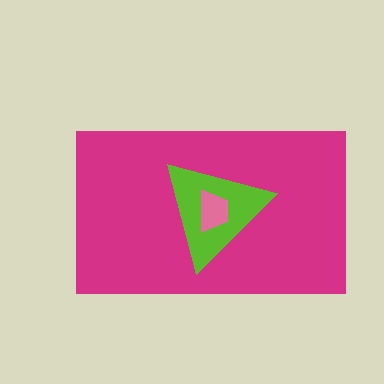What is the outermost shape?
The magenta rectangle.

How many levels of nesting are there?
3.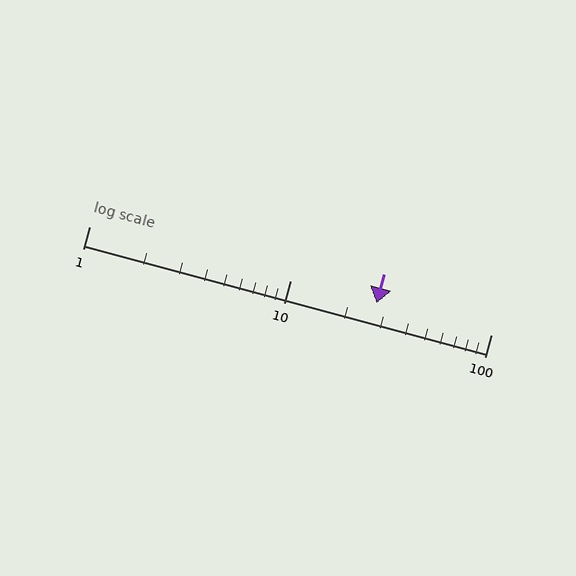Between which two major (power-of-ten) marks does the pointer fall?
The pointer is between 10 and 100.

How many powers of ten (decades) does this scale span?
The scale spans 2 decades, from 1 to 100.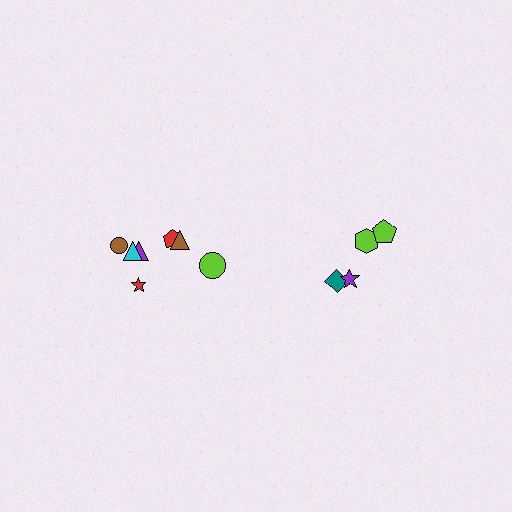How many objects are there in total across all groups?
There are 11 objects.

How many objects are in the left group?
There are 7 objects.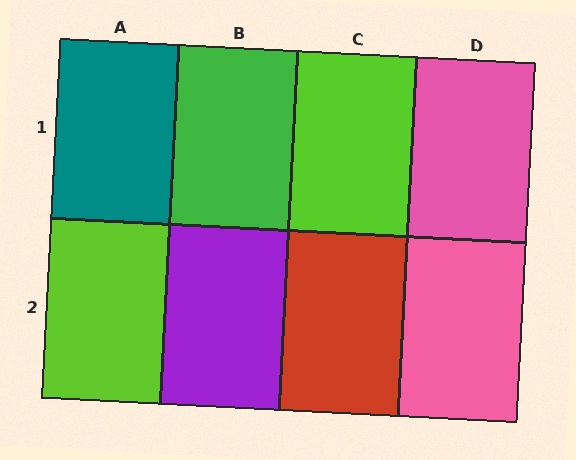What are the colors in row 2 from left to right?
Lime, purple, red, pink.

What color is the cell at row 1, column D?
Pink.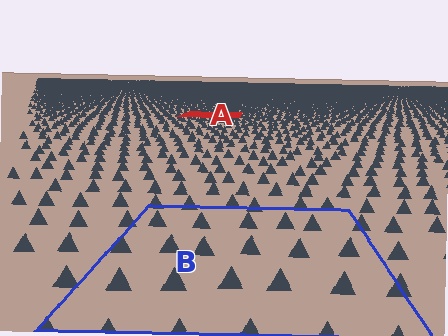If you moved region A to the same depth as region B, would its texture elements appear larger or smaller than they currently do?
They would appear larger. At a closer depth, the same texture elements are projected at a bigger on-screen size.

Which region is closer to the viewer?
Region B is closer. The texture elements there are larger and more spread out.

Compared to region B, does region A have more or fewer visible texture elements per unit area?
Region A has more texture elements per unit area — they are packed more densely because it is farther away.